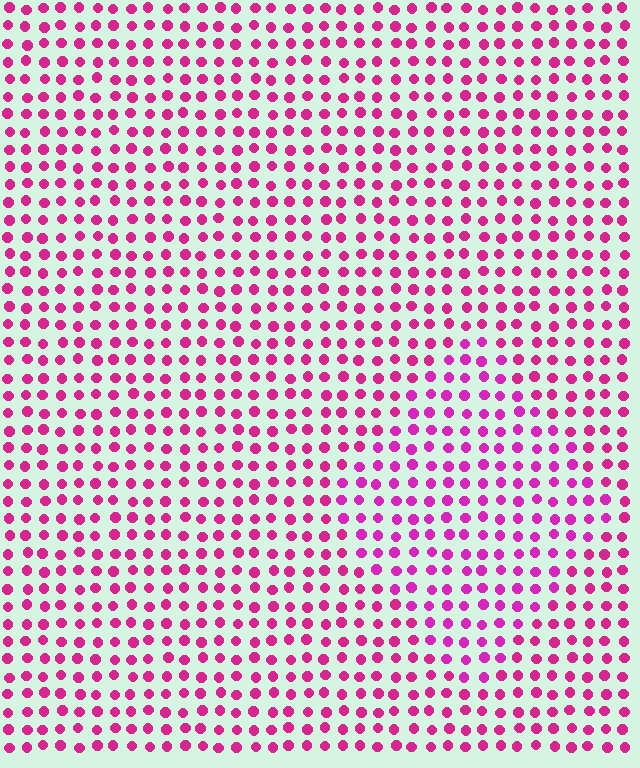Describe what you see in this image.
The image is filled with small magenta elements in a uniform arrangement. A diamond-shaped region is visible where the elements are tinted to a slightly different hue, forming a subtle color boundary.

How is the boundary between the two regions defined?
The boundary is defined purely by a slight shift in hue (about 15 degrees). Spacing, size, and orientation are identical on both sides.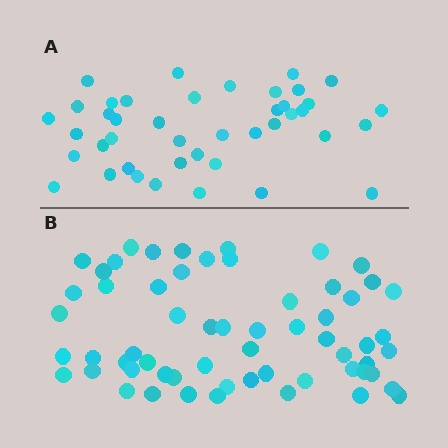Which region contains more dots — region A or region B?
Region B (the bottom region) has more dots.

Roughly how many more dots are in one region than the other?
Region B has approximately 20 more dots than region A.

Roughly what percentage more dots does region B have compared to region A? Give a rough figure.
About 45% more.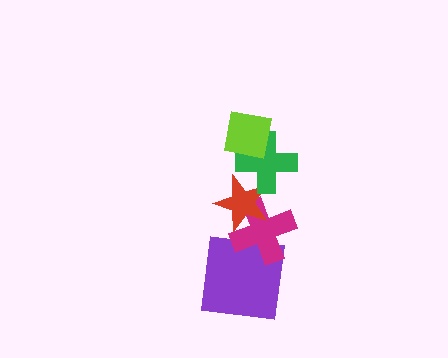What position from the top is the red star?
The red star is 3rd from the top.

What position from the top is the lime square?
The lime square is 1st from the top.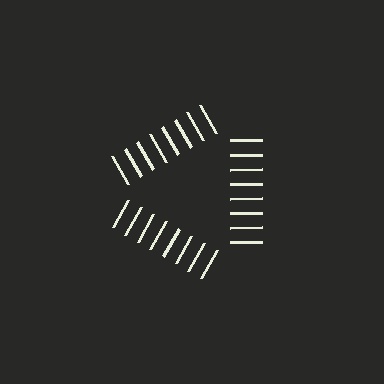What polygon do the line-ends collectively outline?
An illusory triangle — the line segments terminate on its edges but no continuous stroke is drawn.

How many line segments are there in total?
24 — 8 along each of the 3 edges.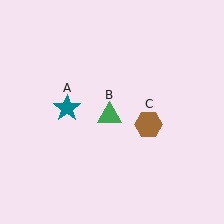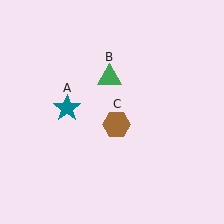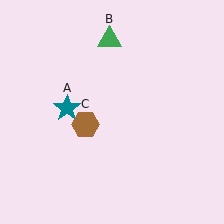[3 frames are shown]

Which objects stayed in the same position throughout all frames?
Teal star (object A) remained stationary.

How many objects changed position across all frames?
2 objects changed position: green triangle (object B), brown hexagon (object C).